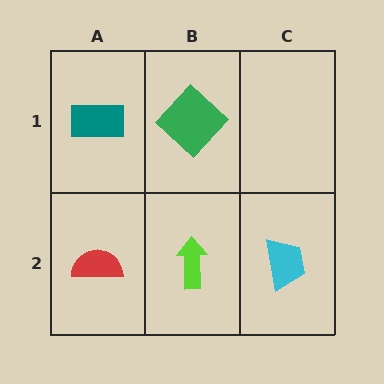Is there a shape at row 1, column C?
No, that cell is empty.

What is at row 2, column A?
A red semicircle.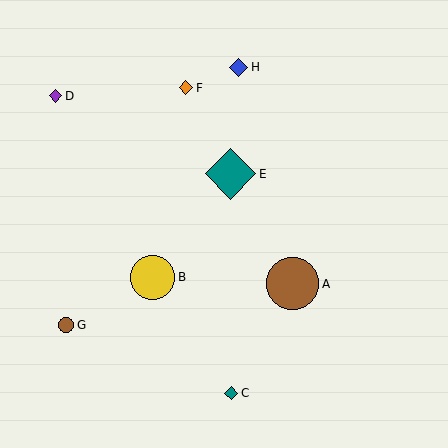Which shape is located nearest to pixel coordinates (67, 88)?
The purple diamond (labeled D) at (56, 96) is nearest to that location.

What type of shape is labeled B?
Shape B is a yellow circle.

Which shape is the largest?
The brown circle (labeled A) is the largest.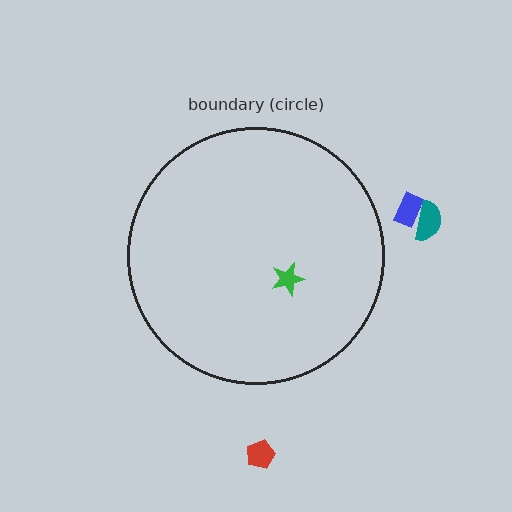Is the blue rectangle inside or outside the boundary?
Outside.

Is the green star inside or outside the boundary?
Inside.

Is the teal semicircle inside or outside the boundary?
Outside.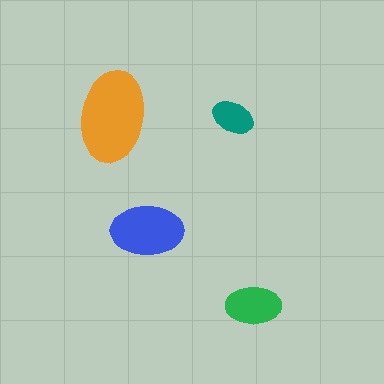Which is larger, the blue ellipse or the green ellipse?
The blue one.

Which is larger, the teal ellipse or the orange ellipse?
The orange one.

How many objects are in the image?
There are 4 objects in the image.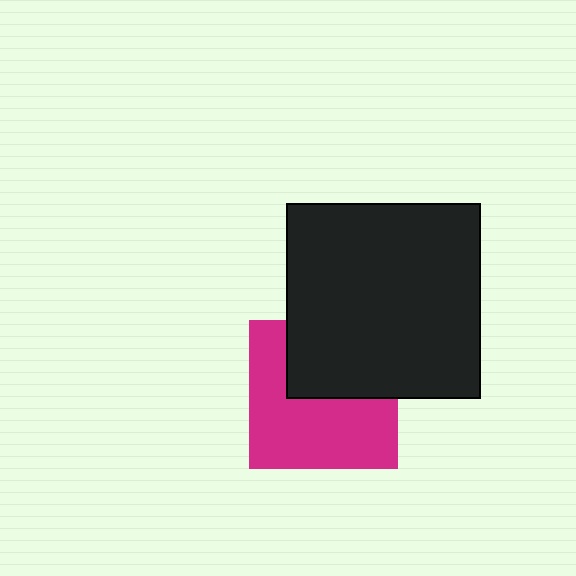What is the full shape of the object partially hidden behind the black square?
The partially hidden object is a magenta square.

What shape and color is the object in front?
The object in front is a black square.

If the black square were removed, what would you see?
You would see the complete magenta square.